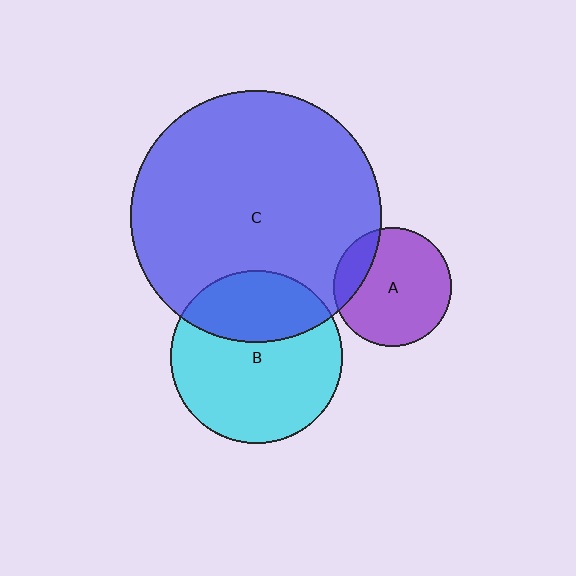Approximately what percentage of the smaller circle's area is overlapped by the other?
Approximately 35%.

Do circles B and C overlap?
Yes.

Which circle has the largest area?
Circle C (blue).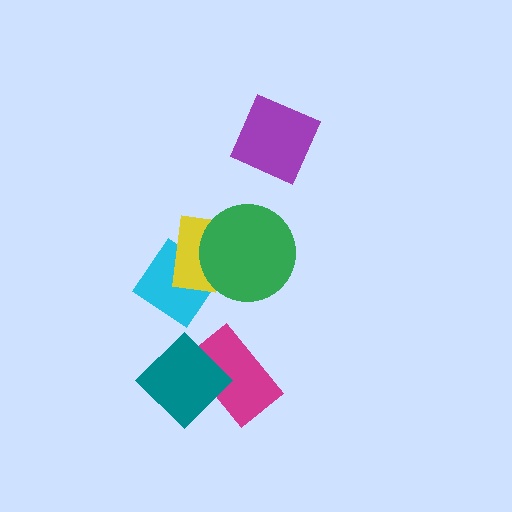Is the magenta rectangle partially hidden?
Yes, it is partially covered by another shape.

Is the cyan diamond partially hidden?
Yes, it is partially covered by another shape.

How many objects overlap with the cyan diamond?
2 objects overlap with the cyan diamond.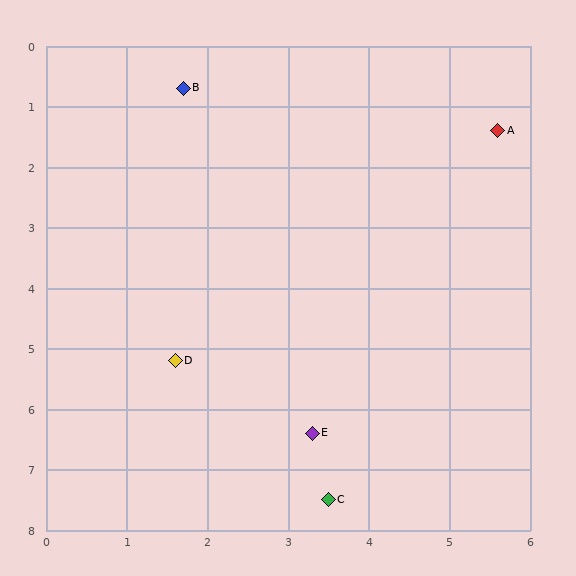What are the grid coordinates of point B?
Point B is at approximately (1.7, 0.7).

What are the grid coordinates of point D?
Point D is at approximately (1.6, 5.2).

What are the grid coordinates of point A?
Point A is at approximately (5.6, 1.4).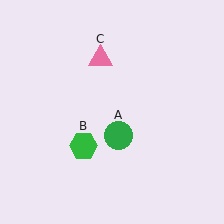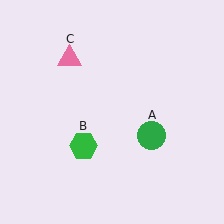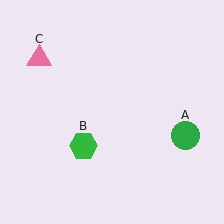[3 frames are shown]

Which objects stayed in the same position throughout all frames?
Green hexagon (object B) remained stationary.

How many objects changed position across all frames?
2 objects changed position: green circle (object A), pink triangle (object C).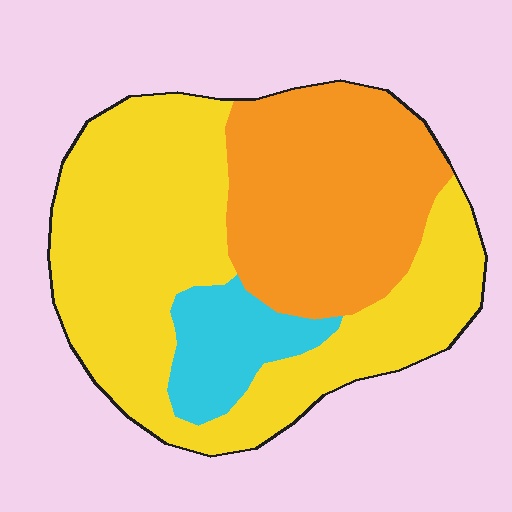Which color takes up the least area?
Cyan, at roughly 10%.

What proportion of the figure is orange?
Orange takes up about one third (1/3) of the figure.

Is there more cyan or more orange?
Orange.